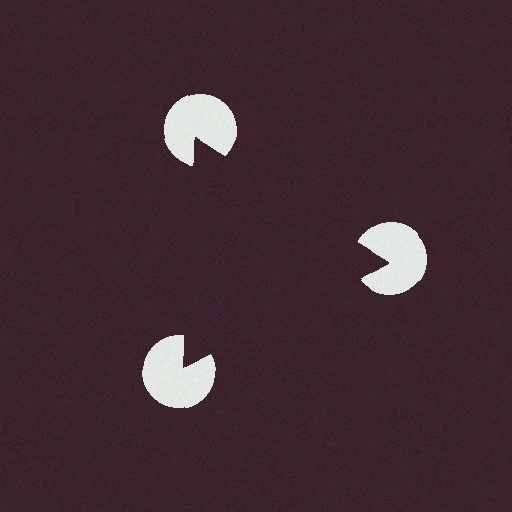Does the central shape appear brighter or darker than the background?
It typically appears slightly darker than the background, even though no actual brightness change is drawn.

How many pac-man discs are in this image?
There are 3 — one at each vertex of the illusory triangle.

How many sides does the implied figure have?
3 sides.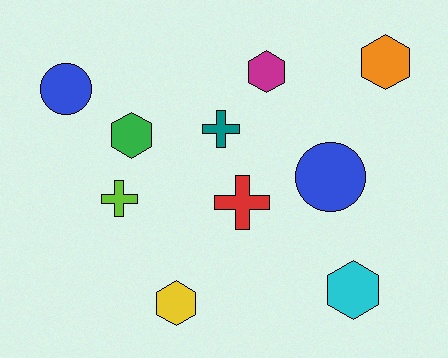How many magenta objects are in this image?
There is 1 magenta object.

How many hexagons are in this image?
There are 5 hexagons.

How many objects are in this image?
There are 10 objects.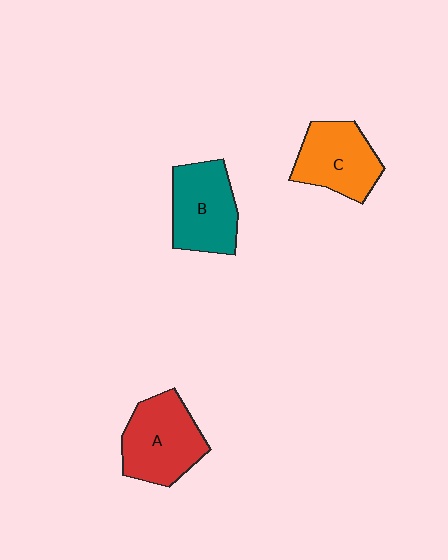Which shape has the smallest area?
Shape C (orange).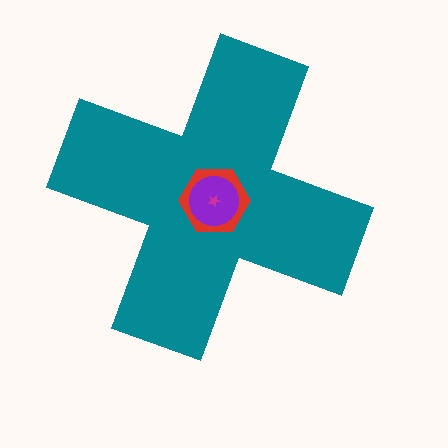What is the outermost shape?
The teal cross.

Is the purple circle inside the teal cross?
Yes.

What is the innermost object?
The magenta star.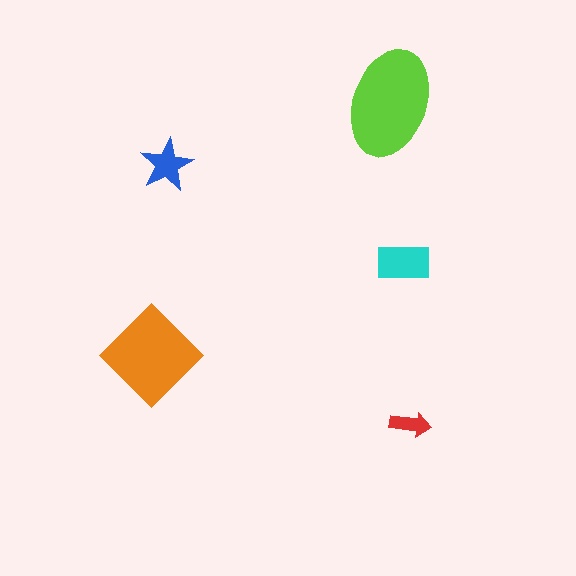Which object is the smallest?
The red arrow.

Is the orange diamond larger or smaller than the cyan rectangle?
Larger.